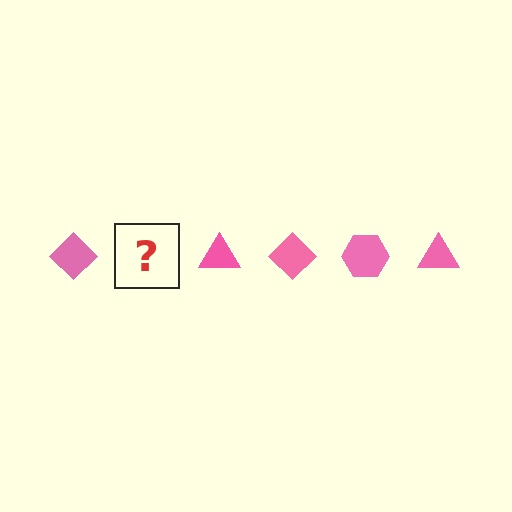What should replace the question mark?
The question mark should be replaced with a pink hexagon.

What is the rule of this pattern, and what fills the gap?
The rule is that the pattern cycles through diamond, hexagon, triangle shapes in pink. The gap should be filled with a pink hexagon.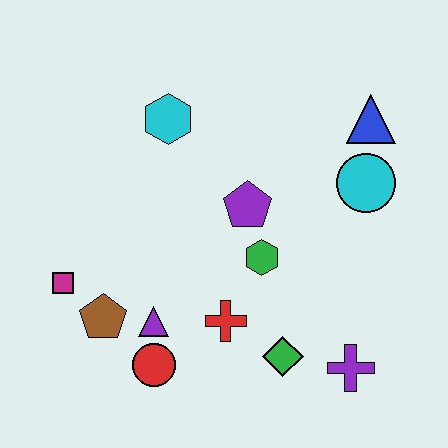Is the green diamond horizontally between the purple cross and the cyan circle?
No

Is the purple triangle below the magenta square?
Yes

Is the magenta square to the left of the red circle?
Yes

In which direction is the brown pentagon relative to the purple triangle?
The brown pentagon is to the left of the purple triangle.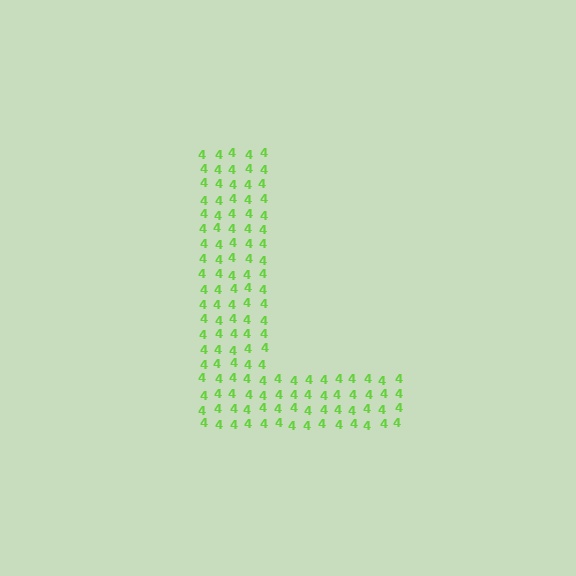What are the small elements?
The small elements are digit 4's.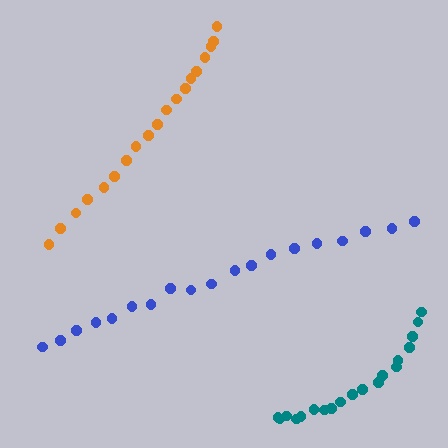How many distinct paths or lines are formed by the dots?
There are 3 distinct paths.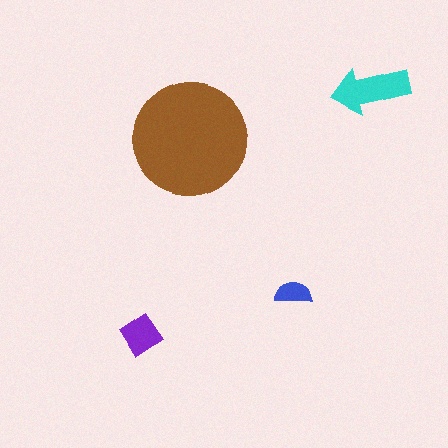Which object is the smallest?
The blue semicircle.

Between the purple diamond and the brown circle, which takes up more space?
The brown circle.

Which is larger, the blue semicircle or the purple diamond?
The purple diamond.